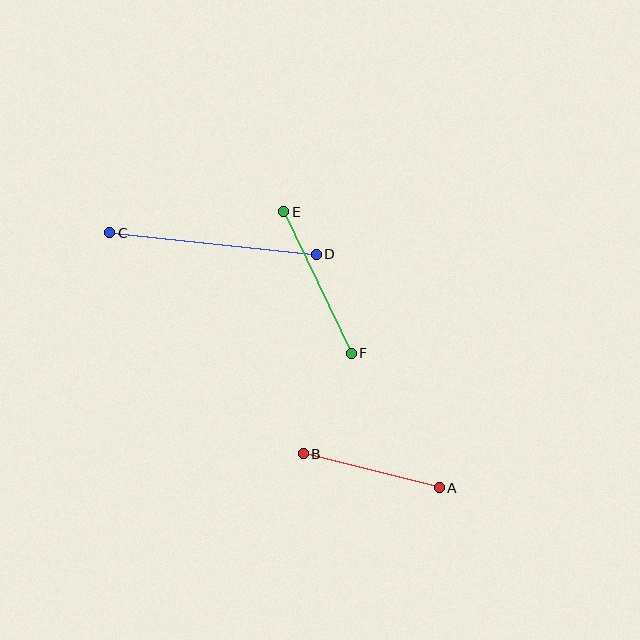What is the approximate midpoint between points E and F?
The midpoint is at approximately (317, 283) pixels.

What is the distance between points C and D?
The distance is approximately 207 pixels.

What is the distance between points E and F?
The distance is approximately 157 pixels.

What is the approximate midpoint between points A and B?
The midpoint is at approximately (371, 471) pixels.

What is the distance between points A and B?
The distance is approximately 140 pixels.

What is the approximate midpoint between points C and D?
The midpoint is at approximately (213, 244) pixels.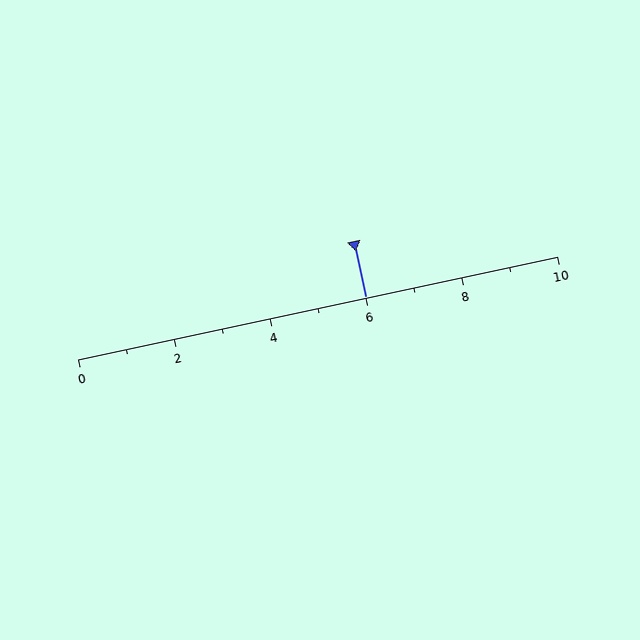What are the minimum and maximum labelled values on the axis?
The axis runs from 0 to 10.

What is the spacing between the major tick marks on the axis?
The major ticks are spaced 2 apart.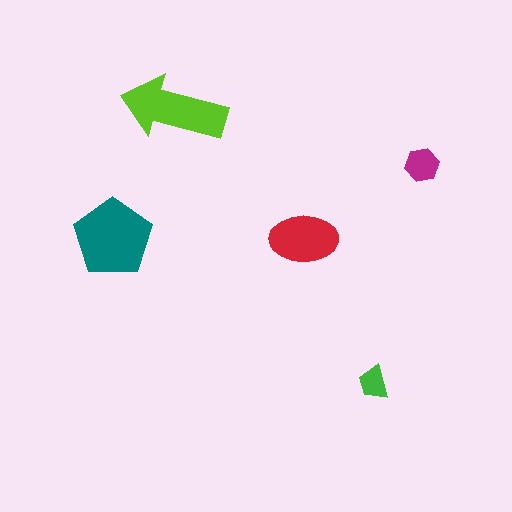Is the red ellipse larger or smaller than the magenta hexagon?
Larger.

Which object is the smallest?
The green trapezoid.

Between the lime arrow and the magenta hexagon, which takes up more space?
The lime arrow.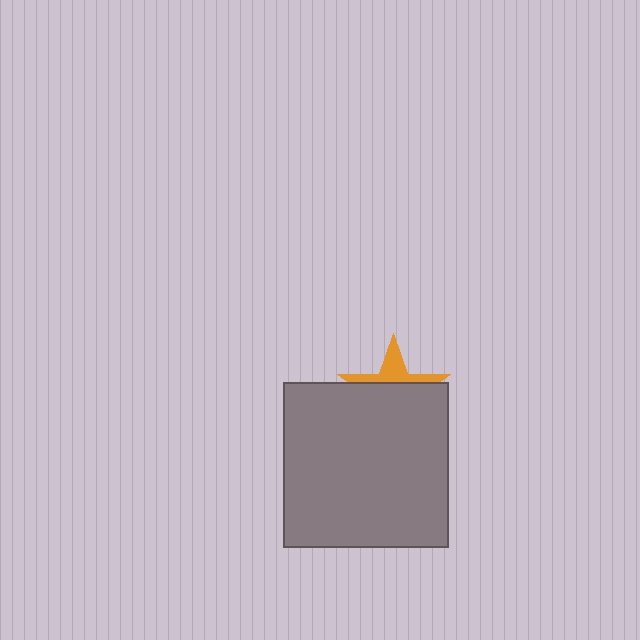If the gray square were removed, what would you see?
You would see the complete orange star.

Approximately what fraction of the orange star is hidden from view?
Roughly 66% of the orange star is hidden behind the gray square.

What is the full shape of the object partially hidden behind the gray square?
The partially hidden object is an orange star.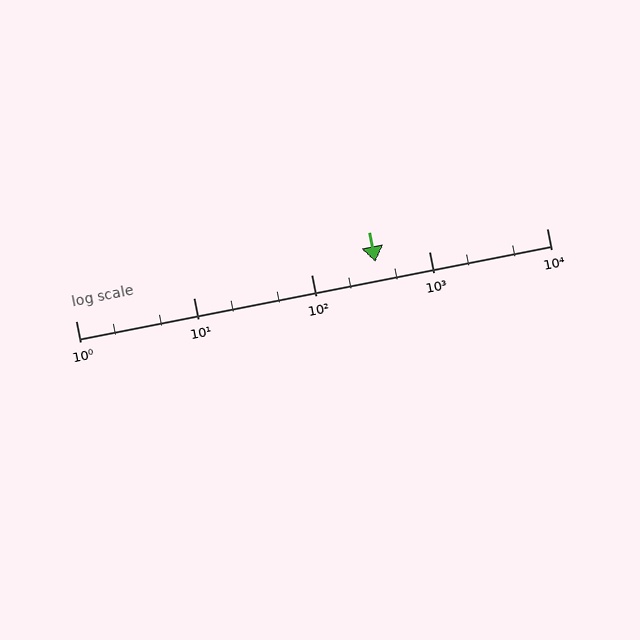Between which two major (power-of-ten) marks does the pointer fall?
The pointer is between 100 and 1000.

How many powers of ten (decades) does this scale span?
The scale spans 4 decades, from 1 to 10000.